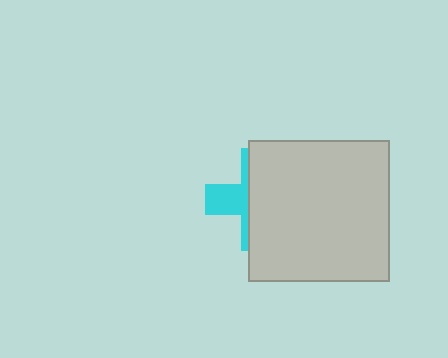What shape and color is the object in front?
The object in front is a light gray square.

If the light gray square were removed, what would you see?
You would see the complete cyan cross.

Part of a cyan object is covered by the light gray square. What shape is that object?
It is a cross.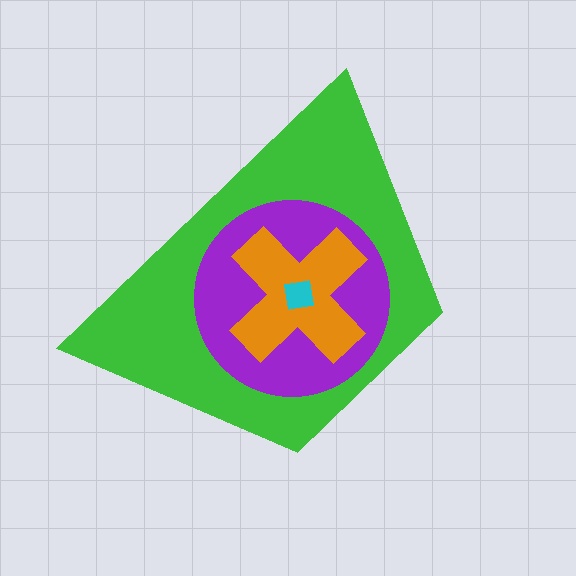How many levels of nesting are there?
4.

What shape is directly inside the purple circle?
The orange cross.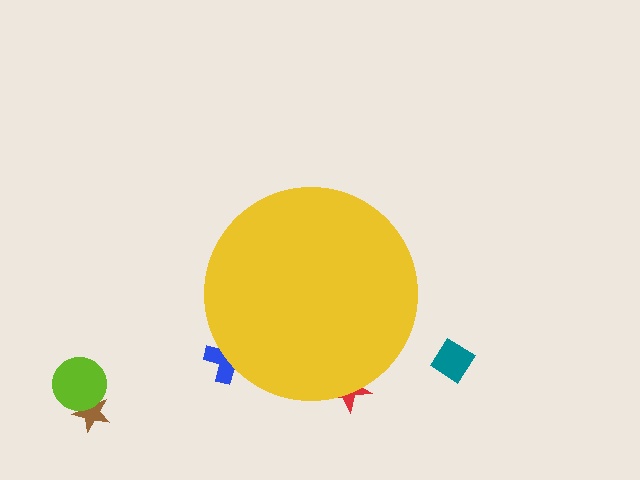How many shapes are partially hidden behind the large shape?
2 shapes are partially hidden.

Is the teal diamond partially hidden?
No, the teal diamond is fully visible.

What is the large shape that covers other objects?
A yellow circle.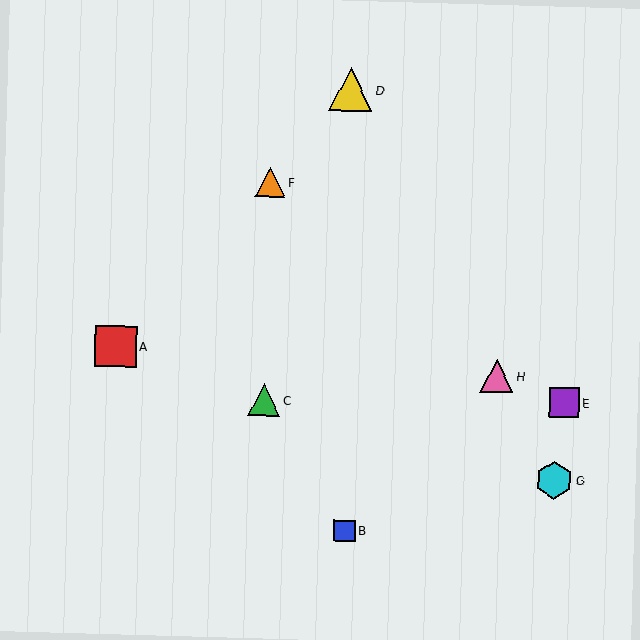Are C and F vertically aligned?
Yes, both are at x≈264.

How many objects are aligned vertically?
2 objects (C, F) are aligned vertically.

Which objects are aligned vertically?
Objects C, F are aligned vertically.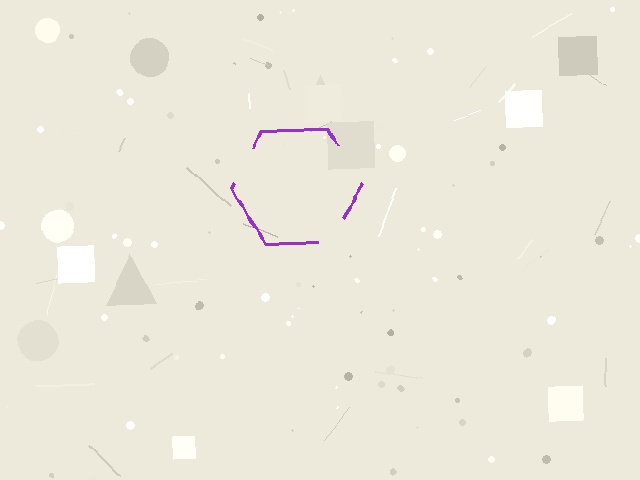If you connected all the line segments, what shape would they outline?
They would outline a hexagon.